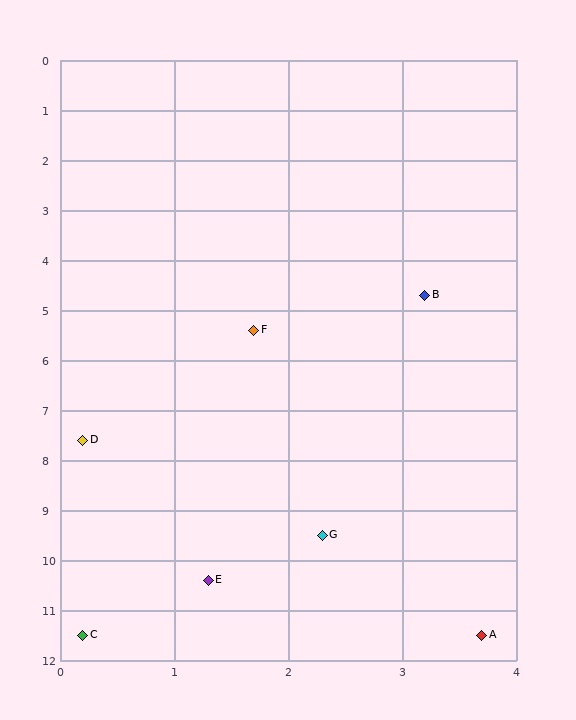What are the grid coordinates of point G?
Point G is at approximately (2.3, 9.5).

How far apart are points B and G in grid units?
Points B and G are about 4.9 grid units apart.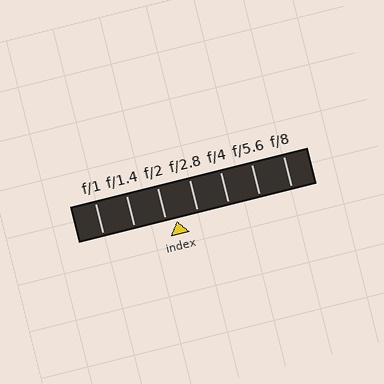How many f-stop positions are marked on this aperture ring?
There are 7 f-stop positions marked.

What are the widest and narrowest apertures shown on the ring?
The widest aperture shown is f/1 and the narrowest is f/8.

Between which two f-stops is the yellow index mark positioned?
The index mark is between f/2 and f/2.8.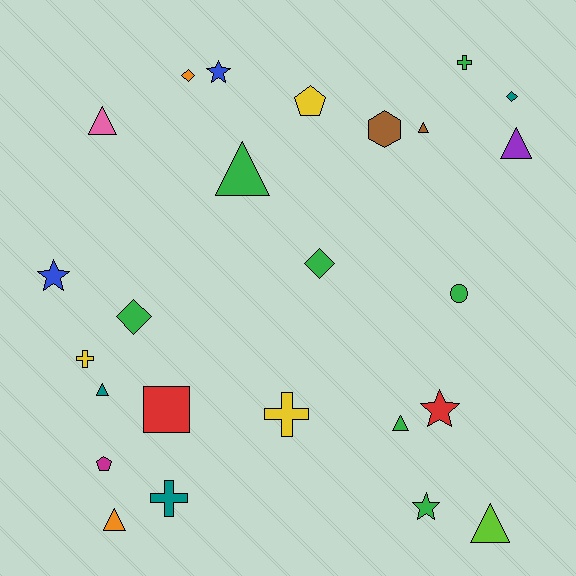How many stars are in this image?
There are 4 stars.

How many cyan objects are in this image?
There are no cyan objects.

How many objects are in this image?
There are 25 objects.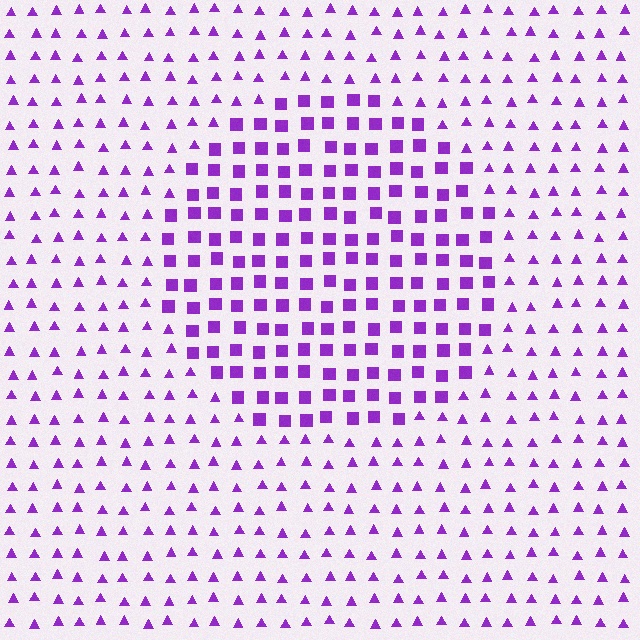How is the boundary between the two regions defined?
The boundary is defined by a change in element shape: squares inside vs. triangles outside. All elements share the same color and spacing.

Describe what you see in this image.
The image is filled with small purple elements arranged in a uniform grid. A circle-shaped region contains squares, while the surrounding area contains triangles. The boundary is defined purely by the change in element shape.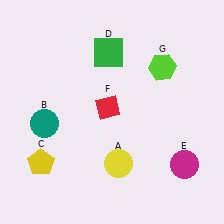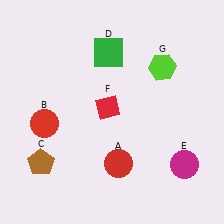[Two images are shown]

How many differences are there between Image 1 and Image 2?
There are 3 differences between the two images.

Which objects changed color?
A changed from yellow to red. B changed from teal to red. C changed from yellow to brown.